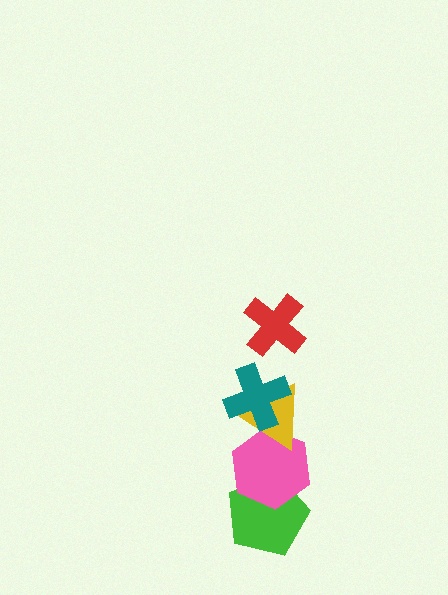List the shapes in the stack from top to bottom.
From top to bottom: the red cross, the teal cross, the yellow triangle, the pink hexagon, the green pentagon.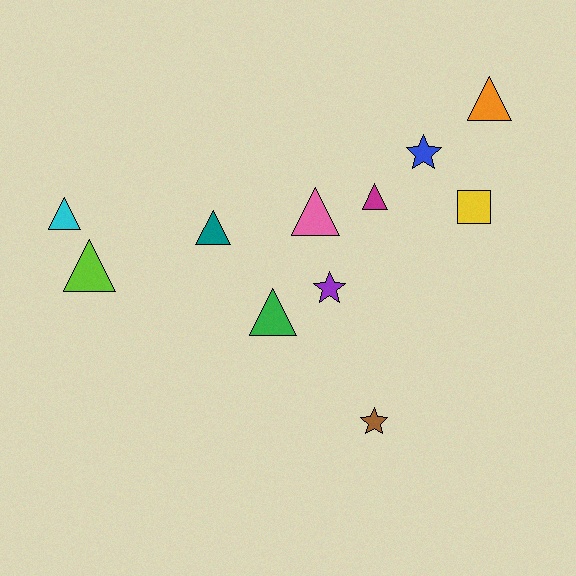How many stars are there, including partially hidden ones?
There are 3 stars.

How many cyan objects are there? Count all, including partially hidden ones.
There is 1 cyan object.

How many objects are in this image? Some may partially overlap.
There are 11 objects.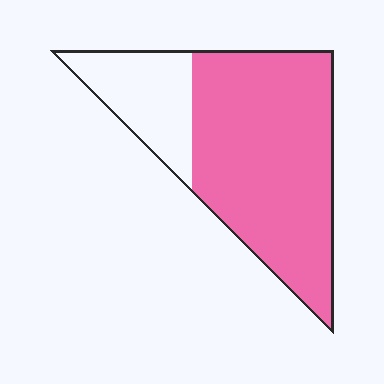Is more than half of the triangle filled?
Yes.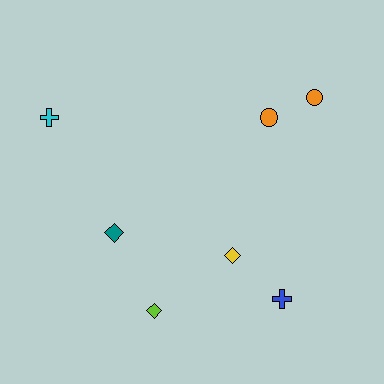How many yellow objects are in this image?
There is 1 yellow object.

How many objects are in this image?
There are 7 objects.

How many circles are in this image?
There are 2 circles.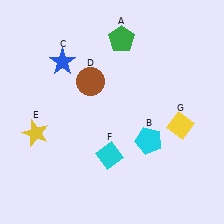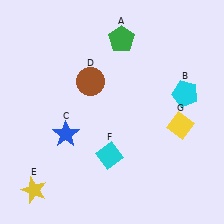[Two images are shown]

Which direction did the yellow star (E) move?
The yellow star (E) moved down.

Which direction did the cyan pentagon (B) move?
The cyan pentagon (B) moved up.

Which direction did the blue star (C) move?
The blue star (C) moved down.